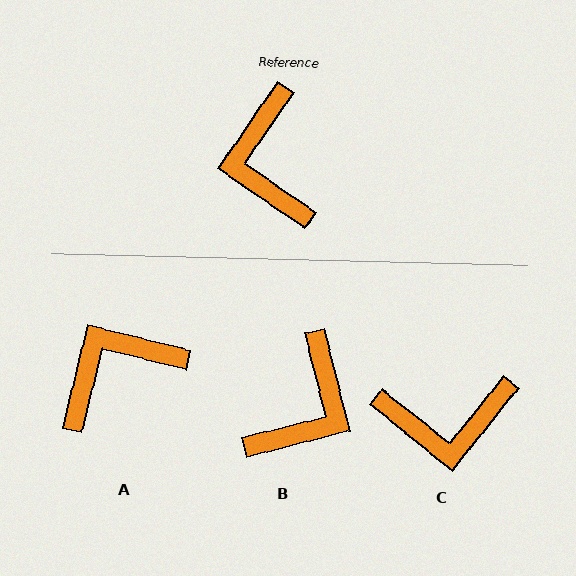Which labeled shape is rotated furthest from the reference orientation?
B, about 138 degrees away.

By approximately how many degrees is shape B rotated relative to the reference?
Approximately 138 degrees counter-clockwise.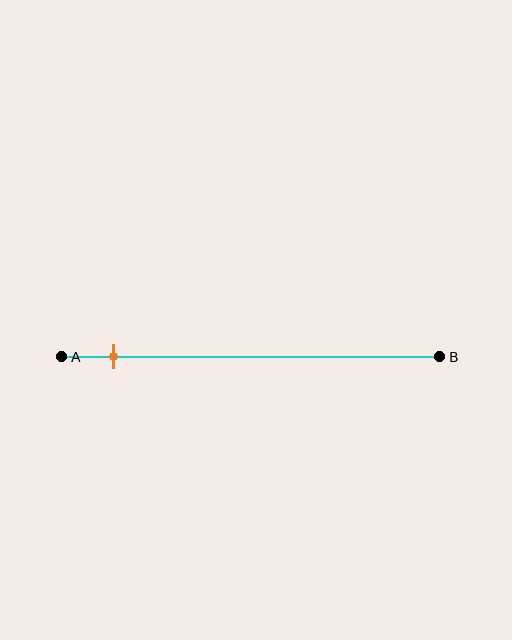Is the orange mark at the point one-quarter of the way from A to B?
No, the mark is at about 15% from A, not at the 25% one-quarter point.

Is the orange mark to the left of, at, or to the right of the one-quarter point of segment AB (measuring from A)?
The orange mark is to the left of the one-quarter point of segment AB.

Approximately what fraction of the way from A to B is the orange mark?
The orange mark is approximately 15% of the way from A to B.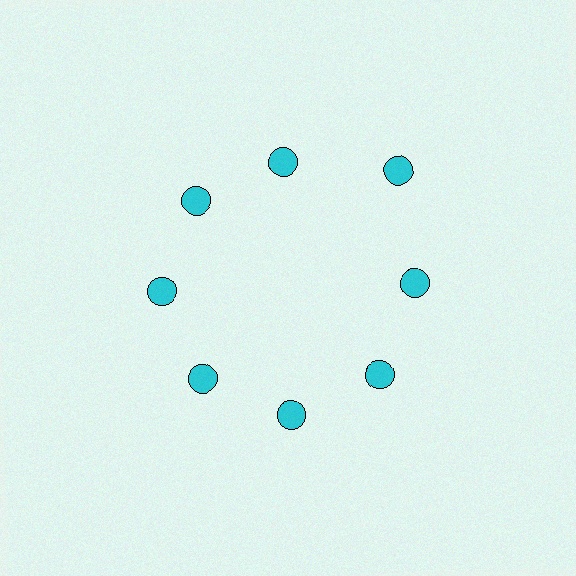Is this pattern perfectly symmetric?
No. The 8 cyan circles are arranged in a ring, but one element near the 2 o'clock position is pushed outward from the center, breaking the 8-fold rotational symmetry.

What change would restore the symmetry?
The symmetry would be restored by moving it inward, back onto the ring so that all 8 circles sit at equal angles and equal distance from the center.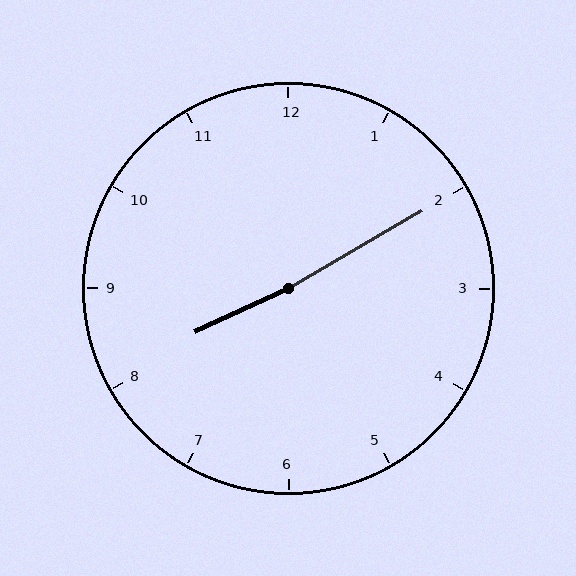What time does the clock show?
8:10.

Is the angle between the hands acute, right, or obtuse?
It is obtuse.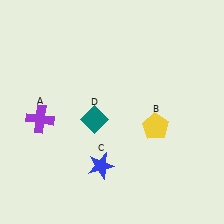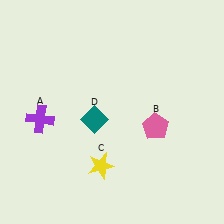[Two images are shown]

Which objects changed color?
B changed from yellow to pink. C changed from blue to yellow.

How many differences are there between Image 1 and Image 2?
There are 2 differences between the two images.